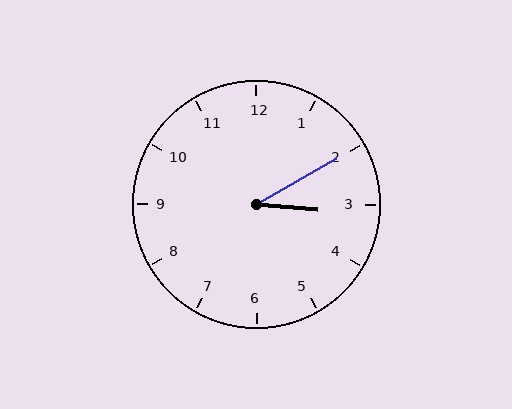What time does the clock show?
3:10.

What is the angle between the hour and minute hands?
Approximately 35 degrees.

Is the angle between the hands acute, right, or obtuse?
It is acute.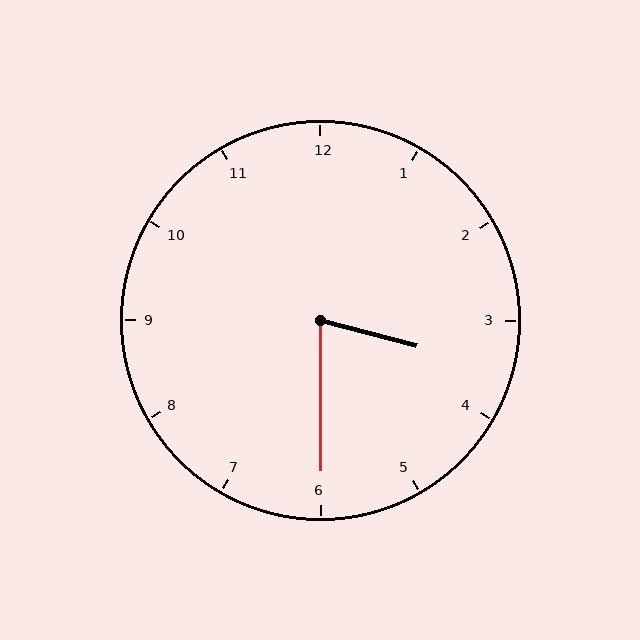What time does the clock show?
3:30.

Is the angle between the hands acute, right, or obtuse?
It is acute.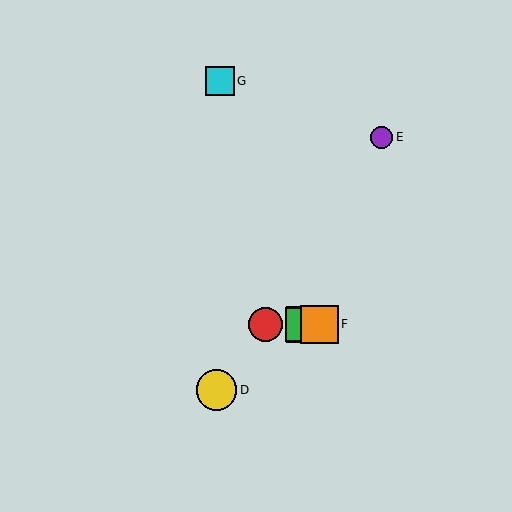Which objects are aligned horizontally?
Objects A, B, C, F are aligned horizontally.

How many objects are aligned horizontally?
4 objects (A, B, C, F) are aligned horizontally.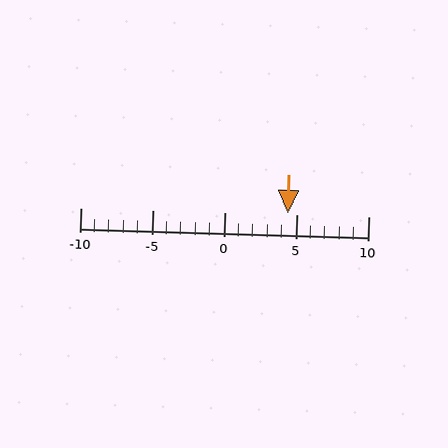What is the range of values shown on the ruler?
The ruler shows values from -10 to 10.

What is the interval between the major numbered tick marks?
The major tick marks are spaced 5 units apart.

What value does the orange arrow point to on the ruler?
The orange arrow points to approximately 4.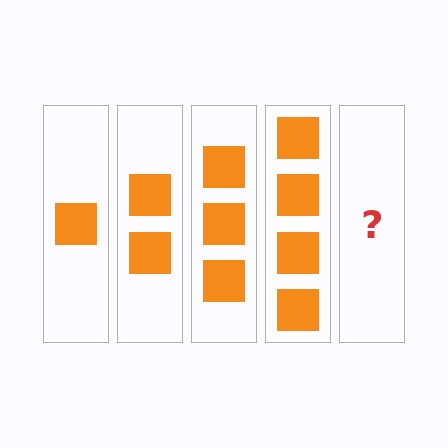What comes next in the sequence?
The next element should be 5 squares.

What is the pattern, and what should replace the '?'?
The pattern is that each step adds one more square. The '?' should be 5 squares.